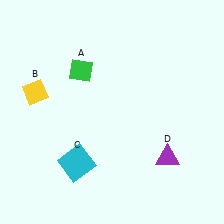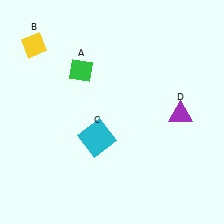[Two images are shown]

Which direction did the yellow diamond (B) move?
The yellow diamond (B) moved up.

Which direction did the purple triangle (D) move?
The purple triangle (D) moved up.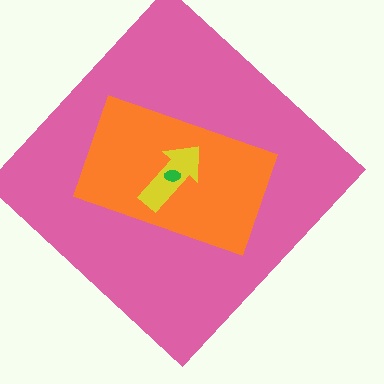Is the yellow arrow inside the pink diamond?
Yes.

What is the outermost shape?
The pink diamond.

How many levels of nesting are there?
4.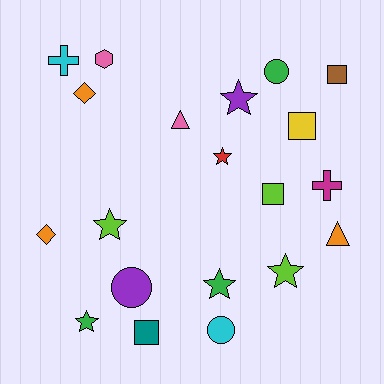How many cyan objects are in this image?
There are 2 cyan objects.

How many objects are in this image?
There are 20 objects.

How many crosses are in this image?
There are 2 crosses.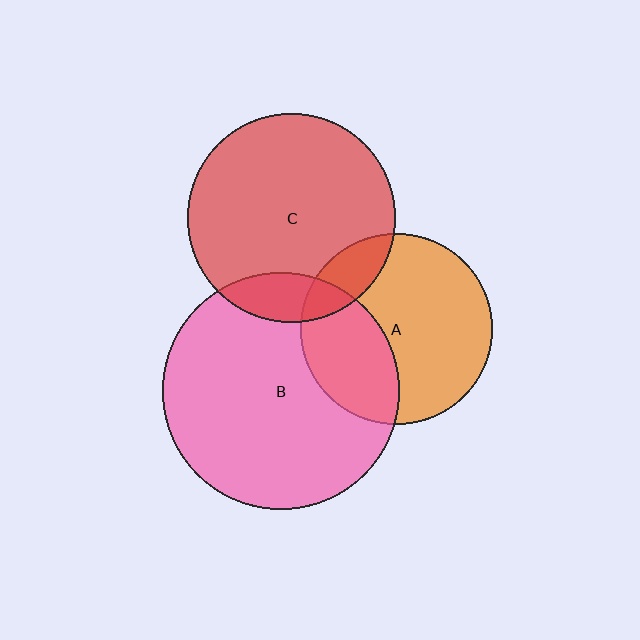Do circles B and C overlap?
Yes.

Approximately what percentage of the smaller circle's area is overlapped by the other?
Approximately 15%.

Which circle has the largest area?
Circle B (pink).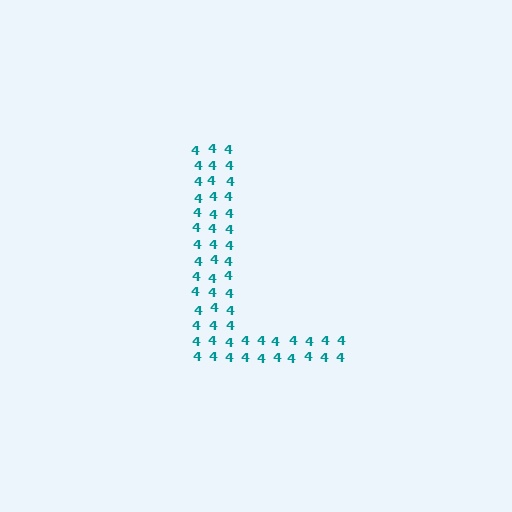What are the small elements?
The small elements are digit 4's.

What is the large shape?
The large shape is the letter L.